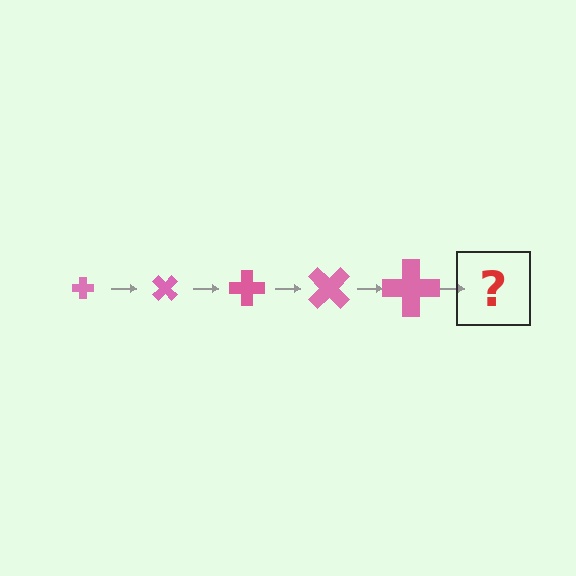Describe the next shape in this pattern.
It should be a cross, larger than the previous one and rotated 225 degrees from the start.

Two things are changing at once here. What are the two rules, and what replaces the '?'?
The two rules are that the cross grows larger each step and it rotates 45 degrees each step. The '?' should be a cross, larger than the previous one and rotated 225 degrees from the start.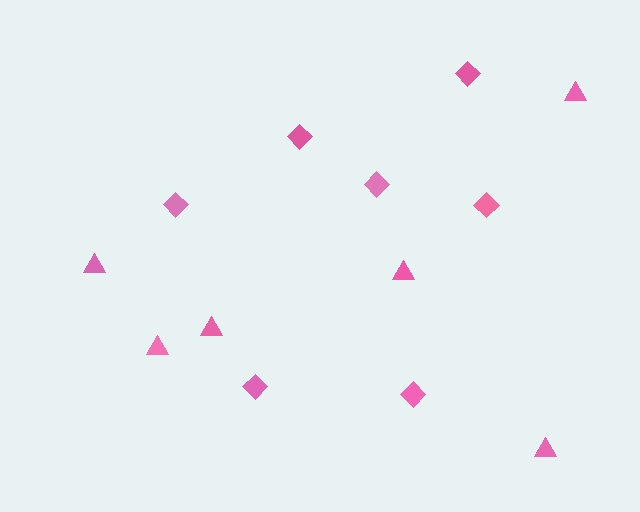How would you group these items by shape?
There are 2 groups: one group of triangles (6) and one group of diamonds (7).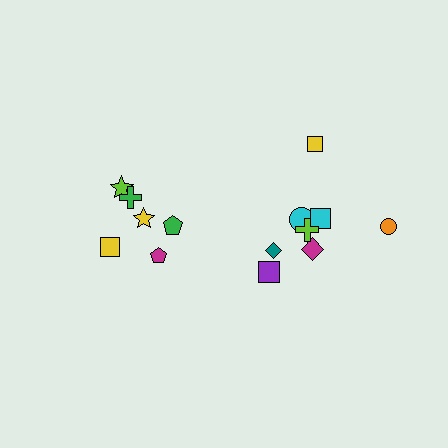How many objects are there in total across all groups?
There are 14 objects.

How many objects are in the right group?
There are 8 objects.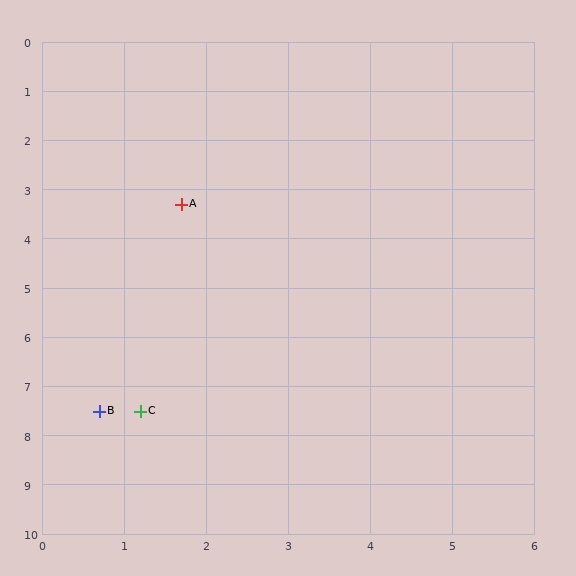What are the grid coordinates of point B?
Point B is at approximately (0.7, 7.5).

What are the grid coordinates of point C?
Point C is at approximately (1.2, 7.5).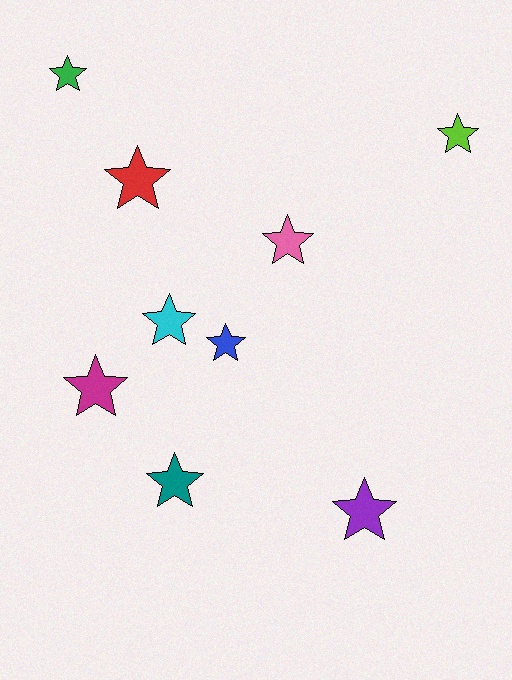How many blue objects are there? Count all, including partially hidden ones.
There is 1 blue object.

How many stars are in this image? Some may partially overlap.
There are 9 stars.